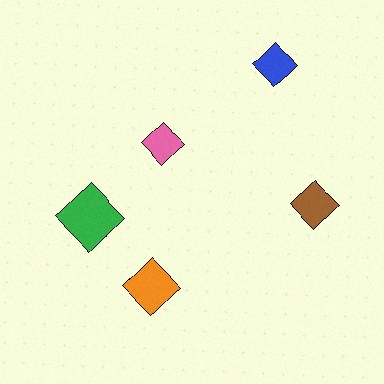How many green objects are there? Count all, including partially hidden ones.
There is 1 green object.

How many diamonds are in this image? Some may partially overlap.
There are 5 diamonds.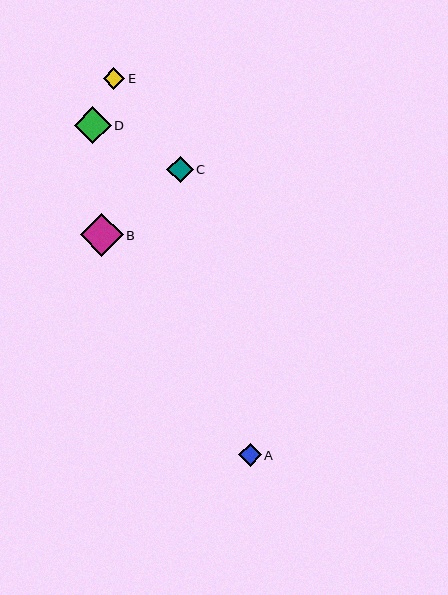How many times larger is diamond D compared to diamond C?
Diamond D is approximately 1.4 times the size of diamond C.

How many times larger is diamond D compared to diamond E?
Diamond D is approximately 1.7 times the size of diamond E.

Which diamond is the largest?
Diamond B is the largest with a size of approximately 43 pixels.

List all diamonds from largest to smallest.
From largest to smallest: B, D, C, A, E.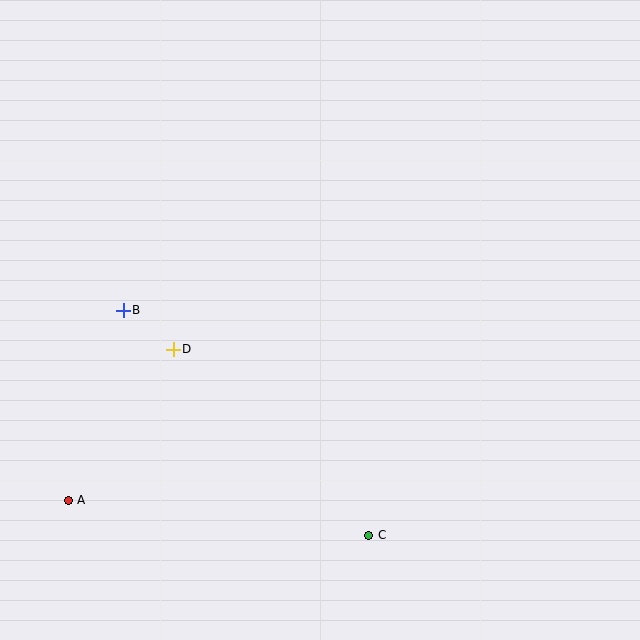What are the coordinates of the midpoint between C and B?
The midpoint between C and B is at (246, 423).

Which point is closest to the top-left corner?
Point B is closest to the top-left corner.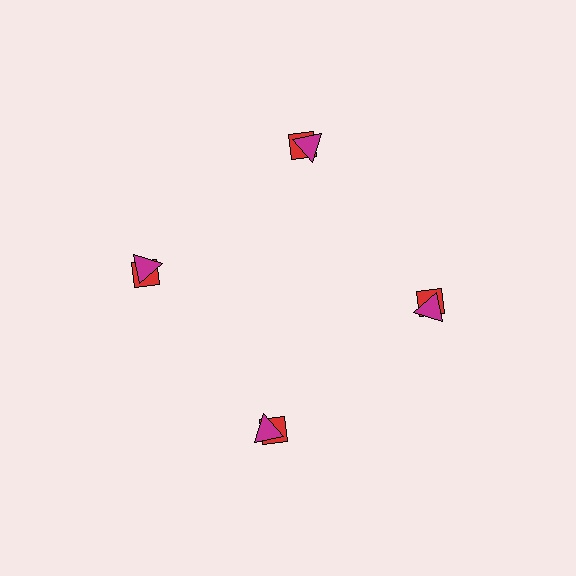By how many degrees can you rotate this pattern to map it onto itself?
The pattern maps onto itself every 90 degrees of rotation.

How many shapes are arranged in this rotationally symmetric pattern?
There are 8 shapes, arranged in 4 groups of 2.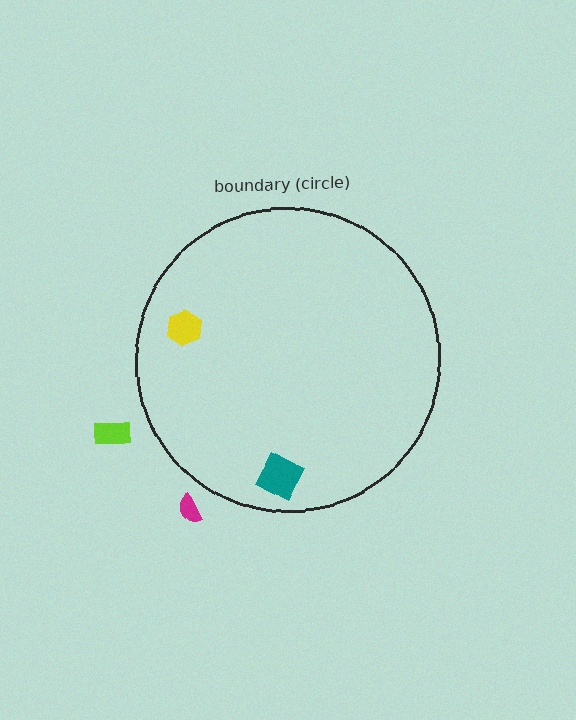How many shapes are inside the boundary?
2 inside, 2 outside.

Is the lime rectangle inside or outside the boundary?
Outside.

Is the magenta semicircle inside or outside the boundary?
Outside.